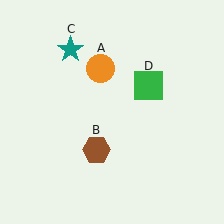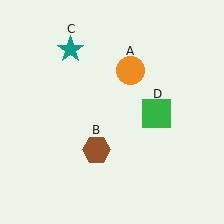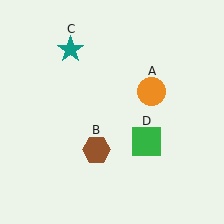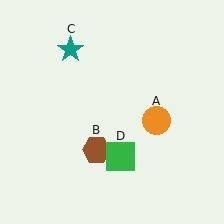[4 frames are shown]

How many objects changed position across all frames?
2 objects changed position: orange circle (object A), green square (object D).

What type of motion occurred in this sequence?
The orange circle (object A), green square (object D) rotated clockwise around the center of the scene.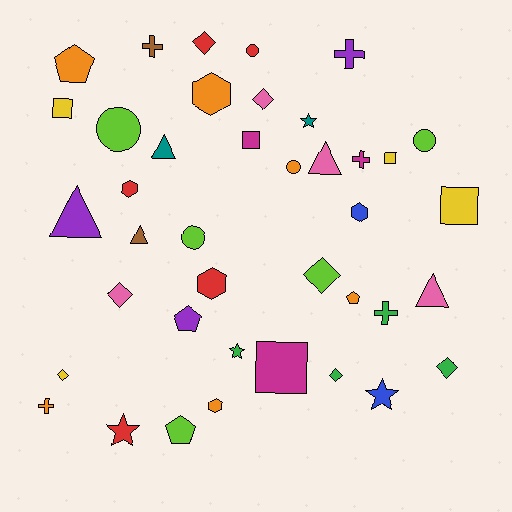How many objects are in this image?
There are 40 objects.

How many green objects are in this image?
There are 4 green objects.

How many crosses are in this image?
There are 5 crosses.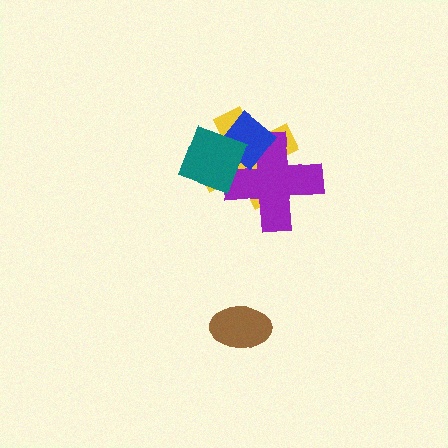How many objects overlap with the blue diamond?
3 objects overlap with the blue diamond.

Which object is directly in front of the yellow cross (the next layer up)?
The purple cross is directly in front of the yellow cross.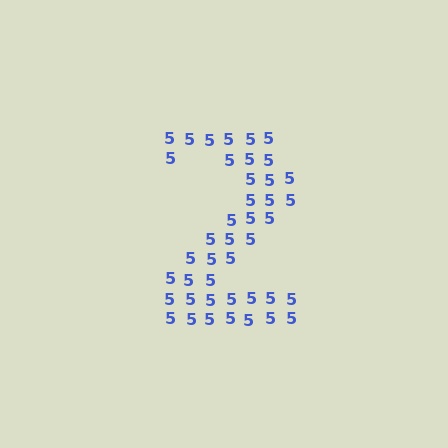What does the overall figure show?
The overall figure shows the digit 2.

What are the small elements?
The small elements are digit 5's.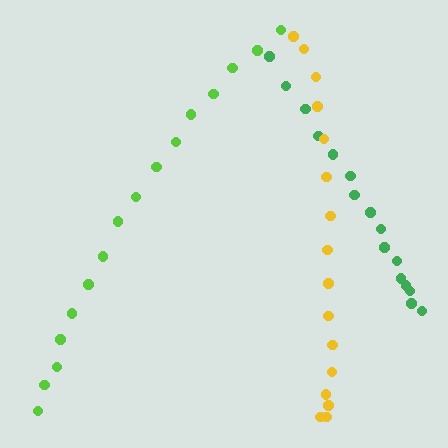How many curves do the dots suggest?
There are 3 distinct paths.